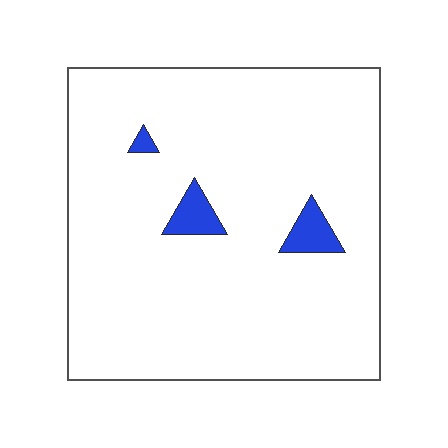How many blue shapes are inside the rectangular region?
3.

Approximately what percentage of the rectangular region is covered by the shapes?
Approximately 5%.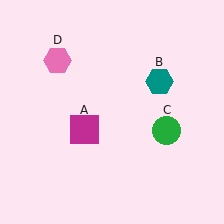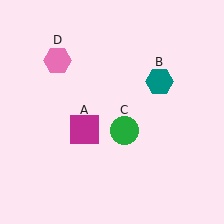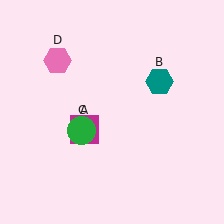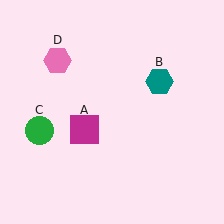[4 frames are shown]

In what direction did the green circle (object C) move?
The green circle (object C) moved left.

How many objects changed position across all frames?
1 object changed position: green circle (object C).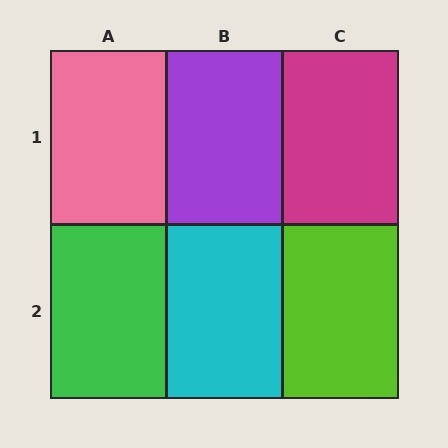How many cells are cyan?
1 cell is cyan.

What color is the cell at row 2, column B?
Cyan.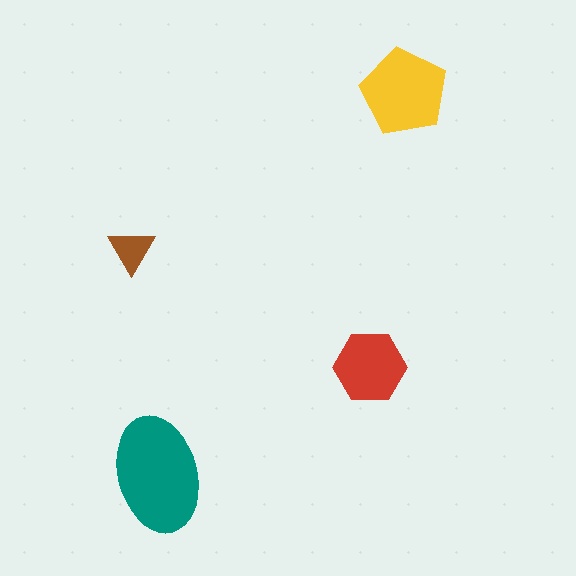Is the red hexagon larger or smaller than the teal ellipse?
Smaller.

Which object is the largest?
The teal ellipse.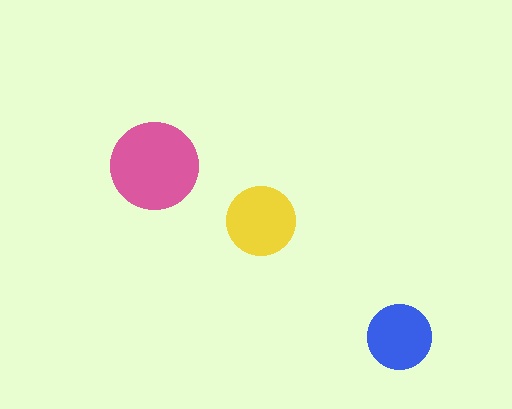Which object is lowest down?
The blue circle is bottommost.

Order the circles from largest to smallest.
the pink one, the yellow one, the blue one.